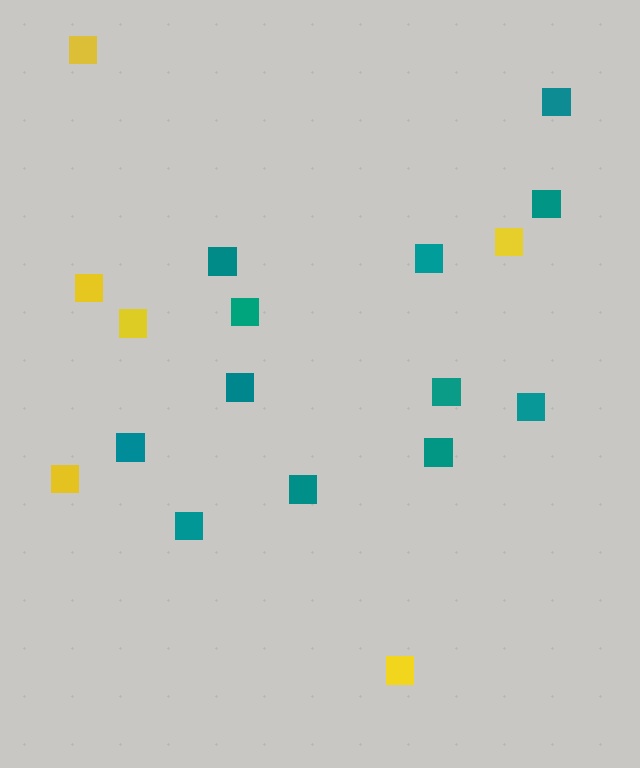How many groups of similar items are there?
There are 2 groups: one group of yellow squares (6) and one group of teal squares (12).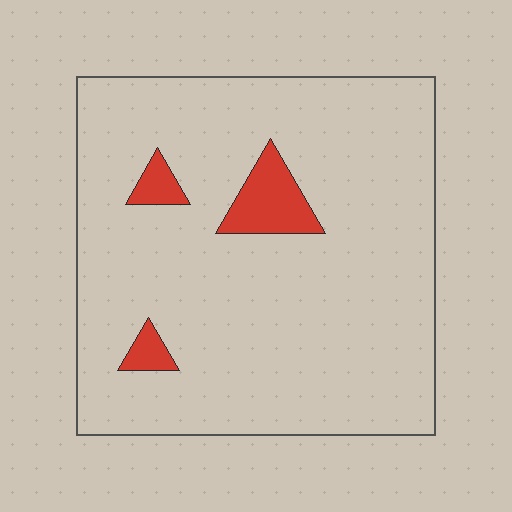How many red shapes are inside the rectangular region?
3.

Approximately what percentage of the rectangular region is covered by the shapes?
Approximately 5%.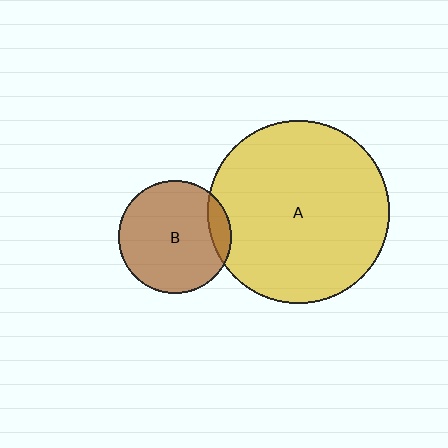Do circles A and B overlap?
Yes.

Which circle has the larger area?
Circle A (yellow).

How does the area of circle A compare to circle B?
Approximately 2.6 times.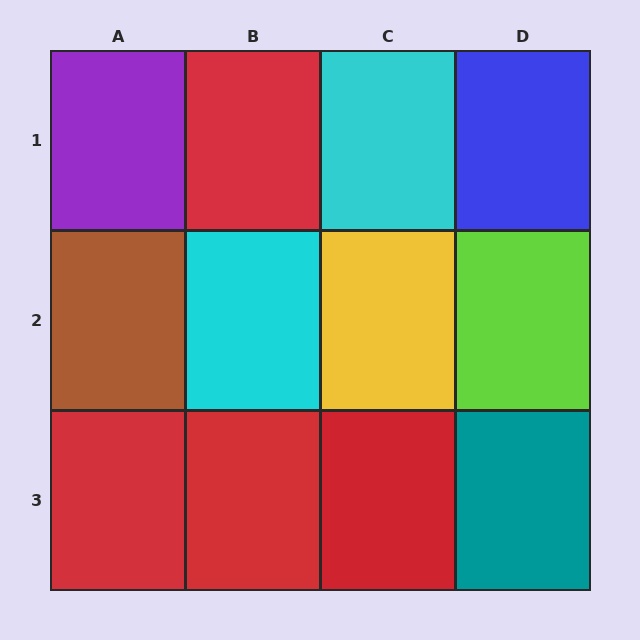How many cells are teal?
1 cell is teal.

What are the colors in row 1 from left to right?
Purple, red, cyan, blue.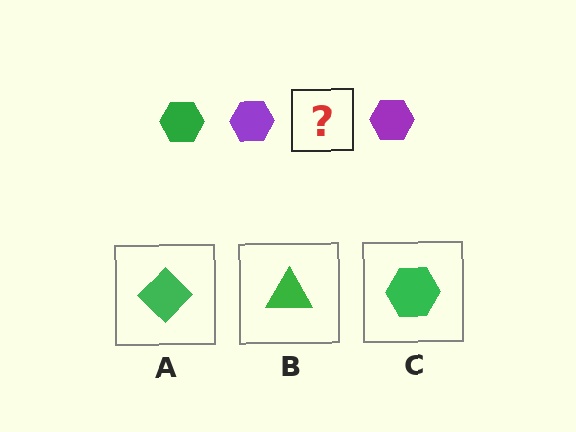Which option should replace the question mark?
Option C.